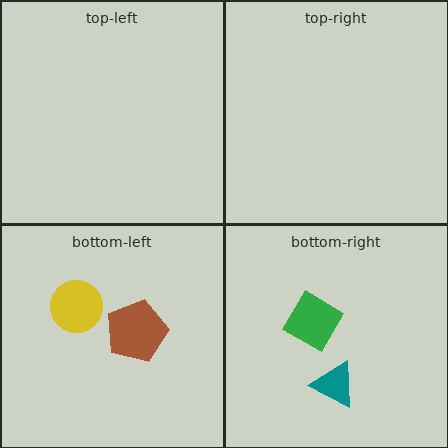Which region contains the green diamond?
The bottom-right region.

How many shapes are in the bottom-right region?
2.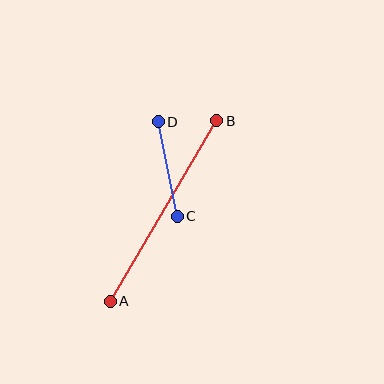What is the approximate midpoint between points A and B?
The midpoint is at approximately (163, 211) pixels.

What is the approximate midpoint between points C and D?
The midpoint is at approximately (168, 169) pixels.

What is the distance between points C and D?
The distance is approximately 97 pixels.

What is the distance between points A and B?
The distance is approximately 210 pixels.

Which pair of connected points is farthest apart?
Points A and B are farthest apart.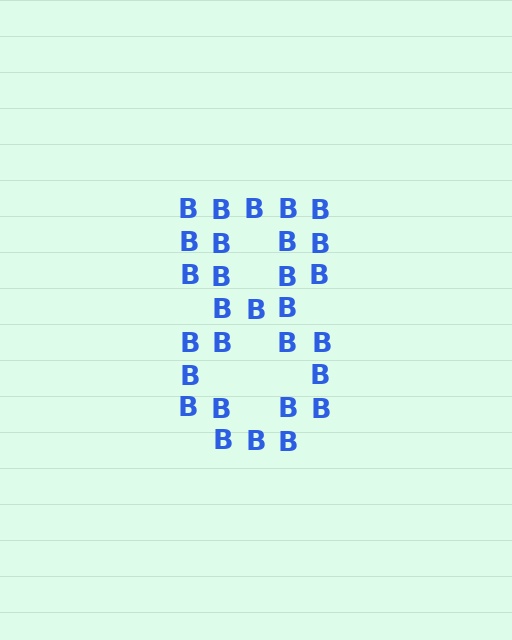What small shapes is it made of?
It is made of small letter B's.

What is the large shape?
The large shape is the digit 8.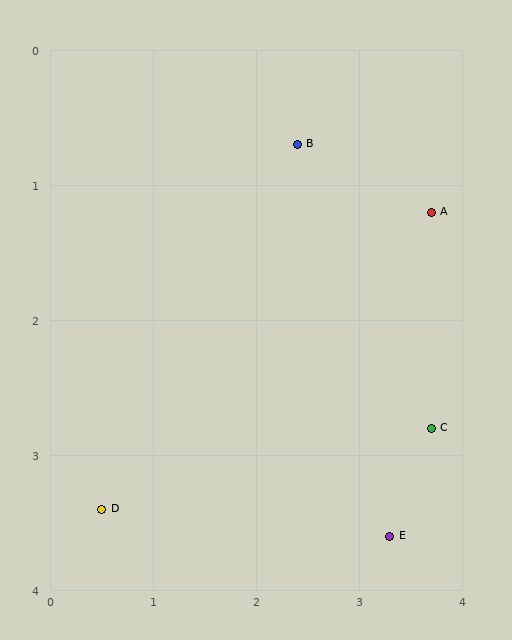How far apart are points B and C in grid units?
Points B and C are about 2.5 grid units apart.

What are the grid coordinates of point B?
Point B is at approximately (2.4, 0.7).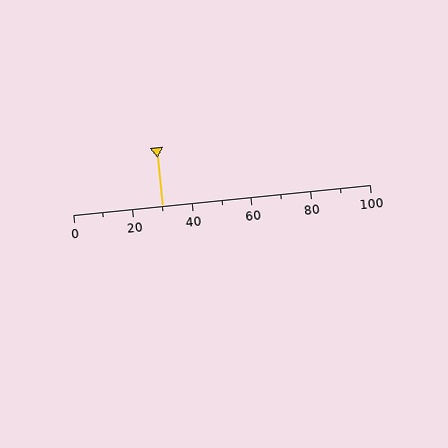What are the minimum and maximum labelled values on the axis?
The axis runs from 0 to 100.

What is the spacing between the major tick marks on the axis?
The major ticks are spaced 20 apart.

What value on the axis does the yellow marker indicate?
The marker indicates approximately 30.